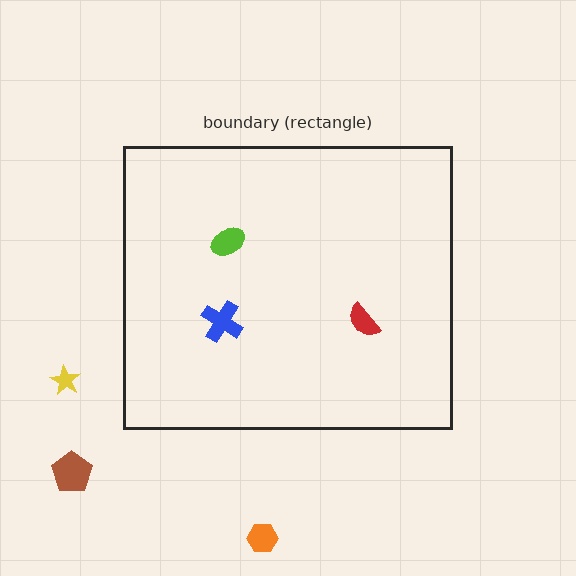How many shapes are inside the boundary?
3 inside, 3 outside.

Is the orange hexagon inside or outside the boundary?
Outside.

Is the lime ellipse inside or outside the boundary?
Inside.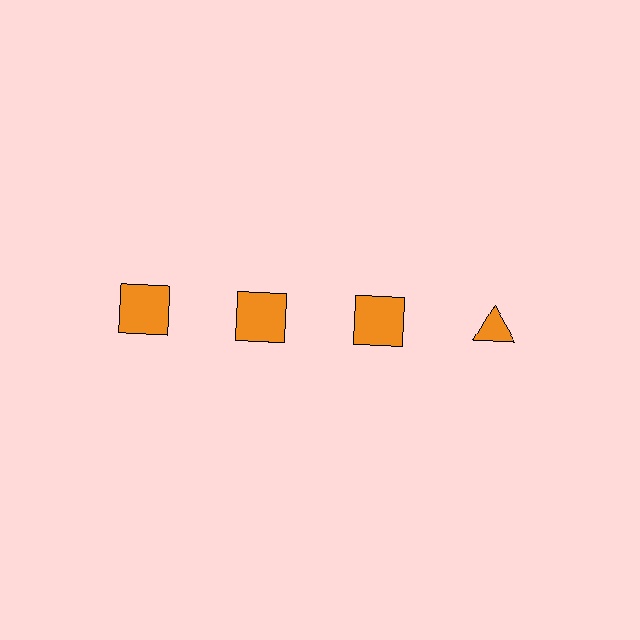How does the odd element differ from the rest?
It has a different shape: triangle instead of square.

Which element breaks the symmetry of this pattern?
The orange triangle in the top row, second from right column breaks the symmetry. All other shapes are orange squares.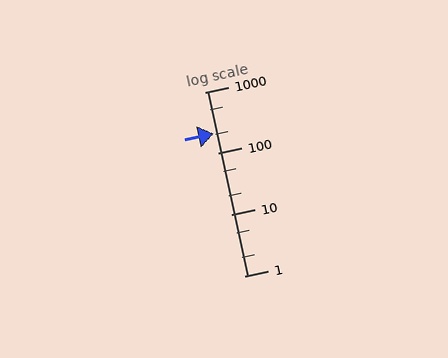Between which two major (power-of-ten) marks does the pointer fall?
The pointer is between 100 and 1000.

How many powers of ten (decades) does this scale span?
The scale spans 3 decades, from 1 to 1000.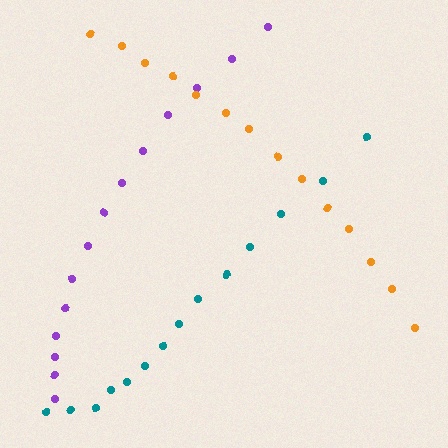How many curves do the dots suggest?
There are 3 distinct paths.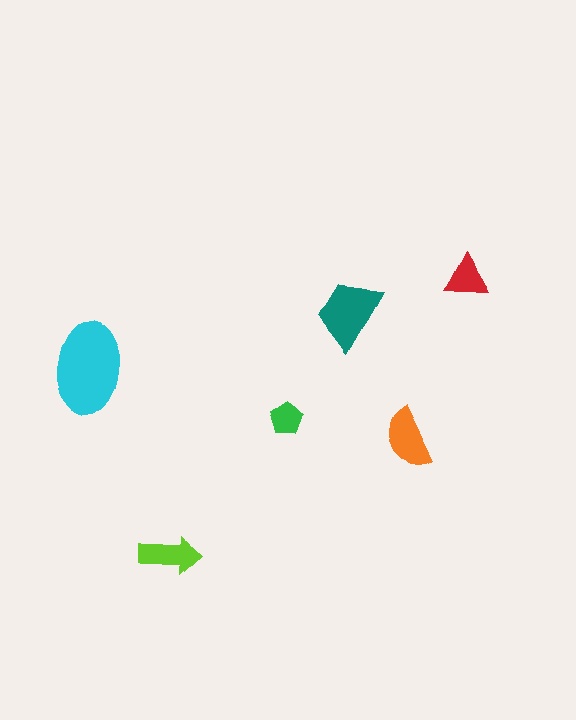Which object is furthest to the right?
The red triangle is rightmost.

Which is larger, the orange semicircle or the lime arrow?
The orange semicircle.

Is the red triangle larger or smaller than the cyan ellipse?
Smaller.